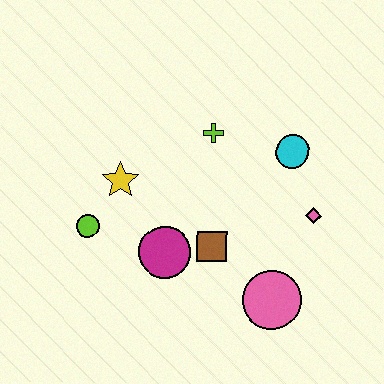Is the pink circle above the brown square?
No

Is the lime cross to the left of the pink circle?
Yes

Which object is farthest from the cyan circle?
The lime circle is farthest from the cyan circle.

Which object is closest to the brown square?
The magenta circle is closest to the brown square.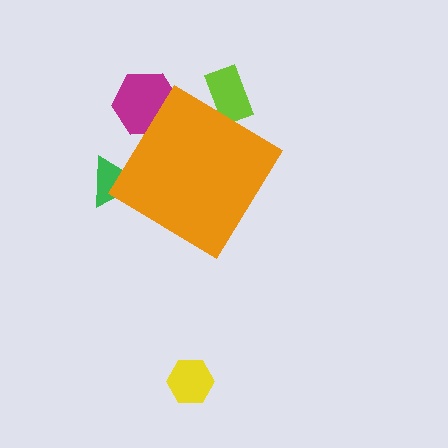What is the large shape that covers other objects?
An orange diamond.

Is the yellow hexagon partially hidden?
No, the yellow hexagon is fully visible.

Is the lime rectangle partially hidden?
Yes, the lime rectangle is partially hidden behind the orange diamond.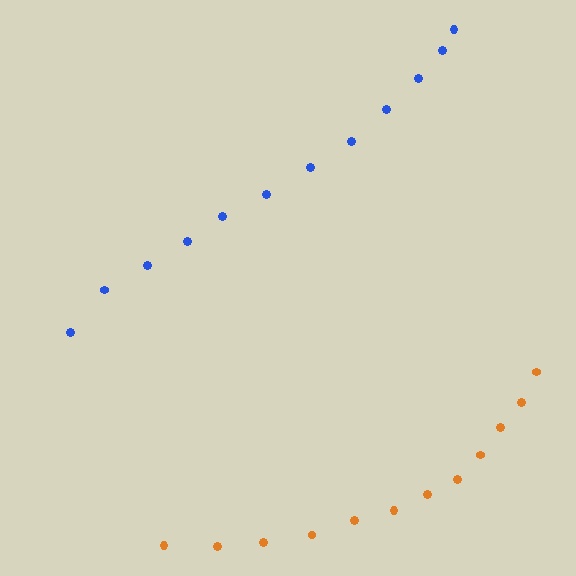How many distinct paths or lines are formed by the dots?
There are 2 distinct paths.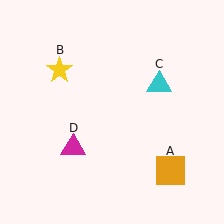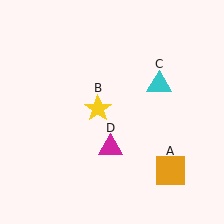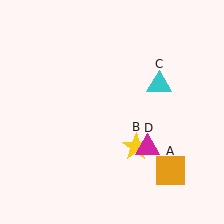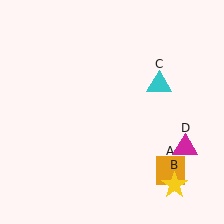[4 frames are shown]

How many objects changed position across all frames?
2 objects changed position: yellow star (object B), magenta triangle (object D).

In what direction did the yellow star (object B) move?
The yellow star (object B) moved down and to the right.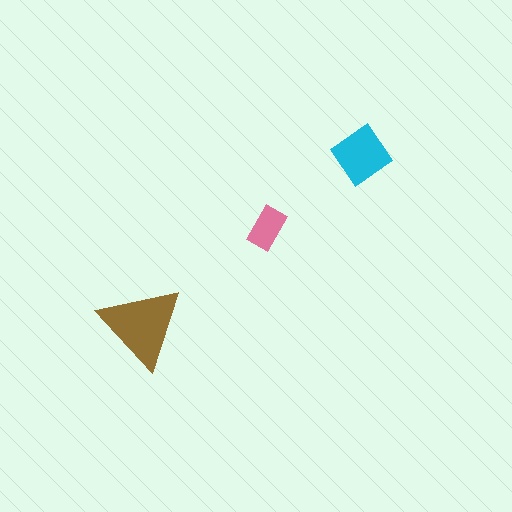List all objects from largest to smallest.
The brown triangle, the cyan diamond, the pink rectangle.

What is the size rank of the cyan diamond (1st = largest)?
2nd.